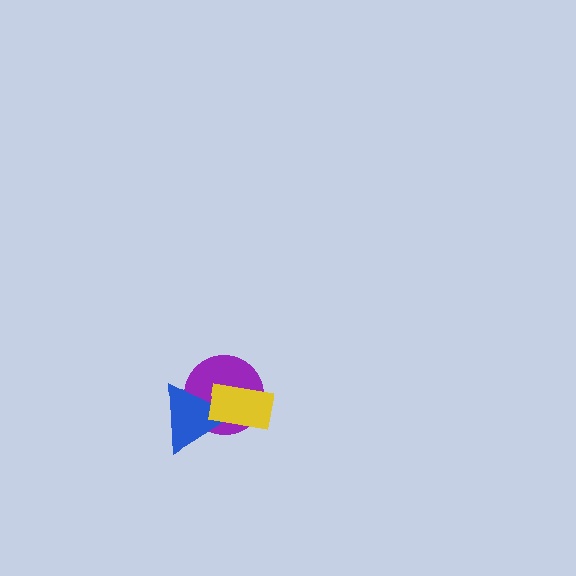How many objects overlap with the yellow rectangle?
2 objects overlap with the yellow rectangle.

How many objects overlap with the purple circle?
2 objects overlap with the purple circle.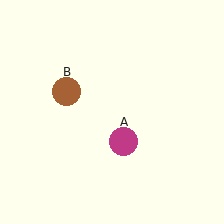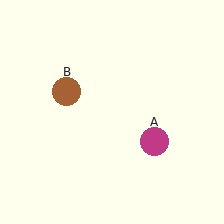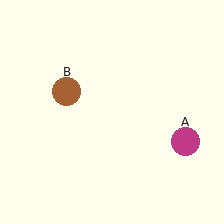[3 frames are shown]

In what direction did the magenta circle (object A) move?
The magenta circle (object A) moved right.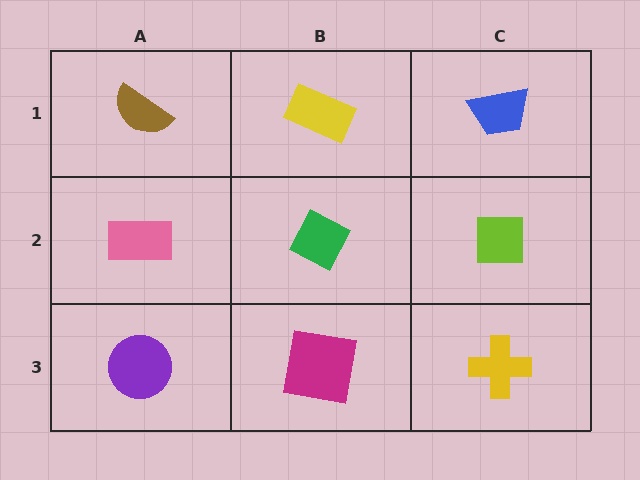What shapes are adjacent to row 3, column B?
A green diamond (row 2, column B), a purple circle (row 3, column A), a yellow cross (row 3, column C).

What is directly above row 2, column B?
A yellow rectangle.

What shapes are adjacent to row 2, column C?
A blue trapezoid (row 1, column C), a yellow cross (row 3, column C), a green diamond (row 2, column B).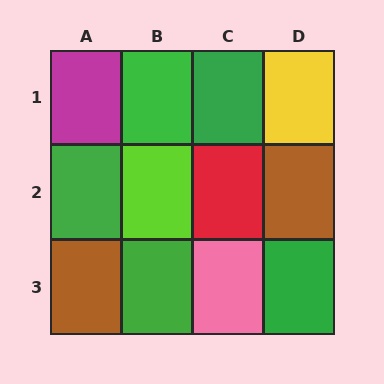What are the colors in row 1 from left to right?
Magenta, green, green, yellow.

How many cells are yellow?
1 cell is yellow.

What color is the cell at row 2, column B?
Lime.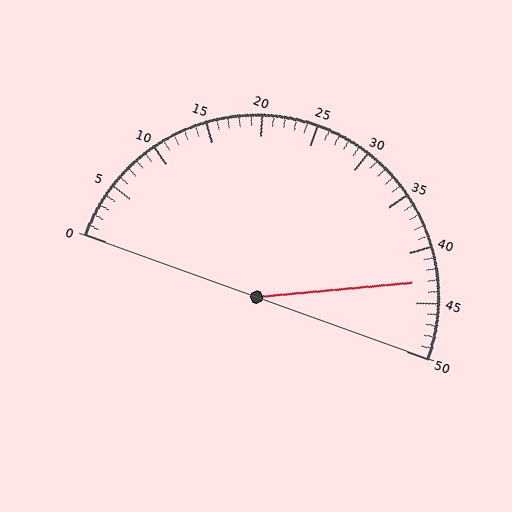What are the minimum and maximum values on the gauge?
The gauge ranges from 0 to 50.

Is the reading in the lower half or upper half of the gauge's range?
The reading is in the upper half of the range (0 to 50).